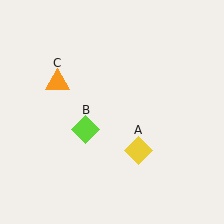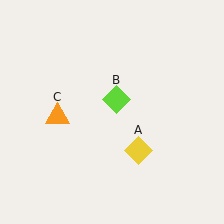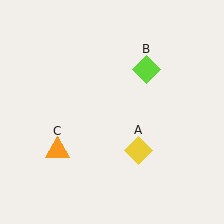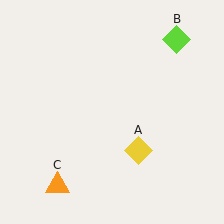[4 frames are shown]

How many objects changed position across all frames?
2 objects changed position: lime diamond (object B), orange triangle (object C).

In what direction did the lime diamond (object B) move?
The lime diamond (object B) moved up and to the right.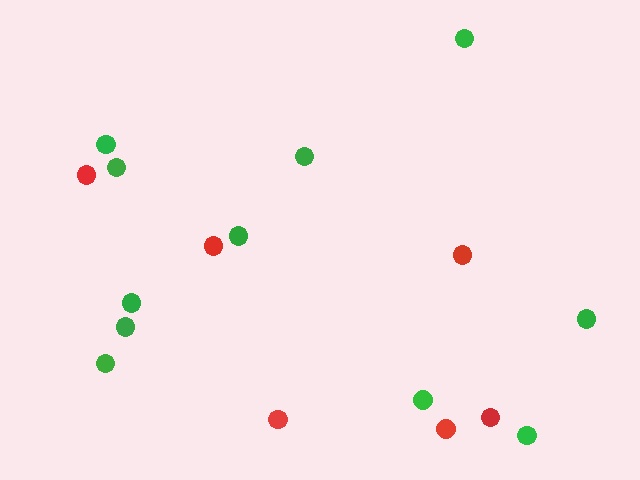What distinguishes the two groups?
There are 2 groups: one group of green circles (11) and one group of red circles (6).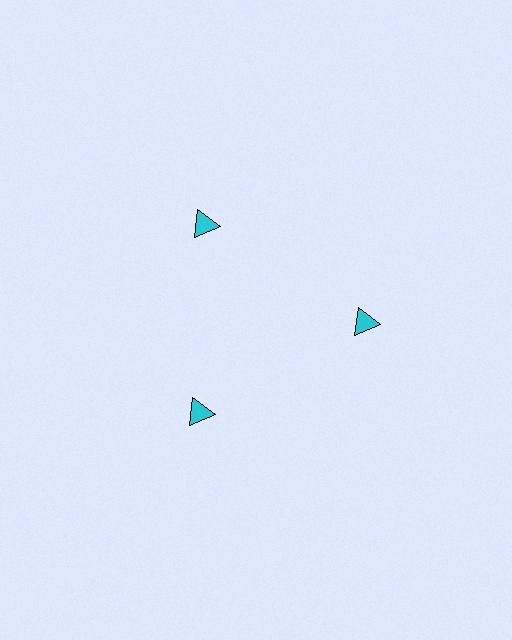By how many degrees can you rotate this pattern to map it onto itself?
The pattern maps onto itself every 120 degrees of rotation.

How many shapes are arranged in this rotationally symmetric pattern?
There are 3 shapes, arranged in 3 groups of 1.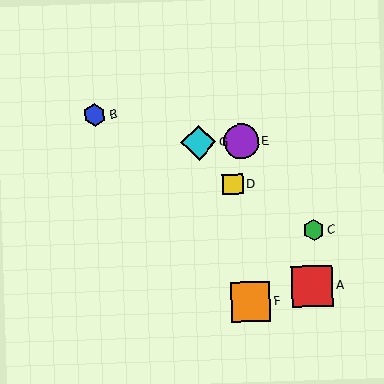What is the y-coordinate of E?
Object E is at y≈141.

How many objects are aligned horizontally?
2 objects (E, G) are aligned horizontally.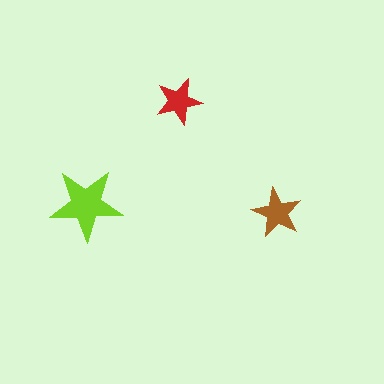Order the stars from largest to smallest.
the lime one, the brown one, the red one.